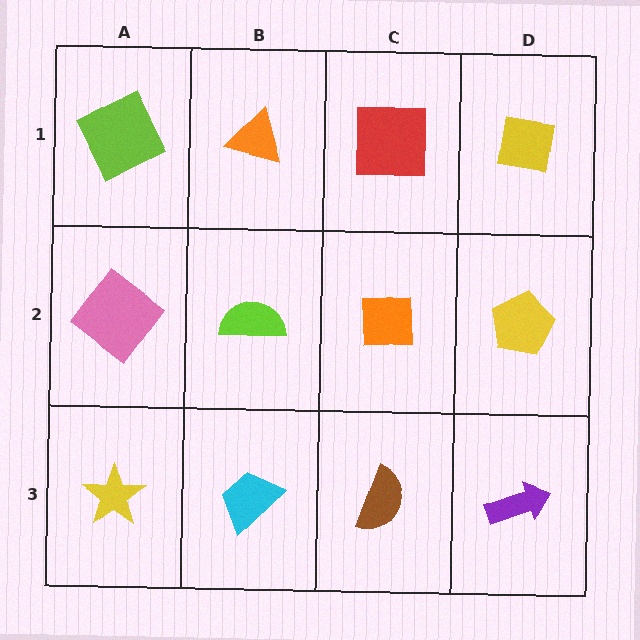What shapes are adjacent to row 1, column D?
A yellow pentagon (row 2, column D), a red square (row 1, column C).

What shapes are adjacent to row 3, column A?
A pink diamond (row 2, column A), a cyan trapezoid (row 3, column B).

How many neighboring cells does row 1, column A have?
2.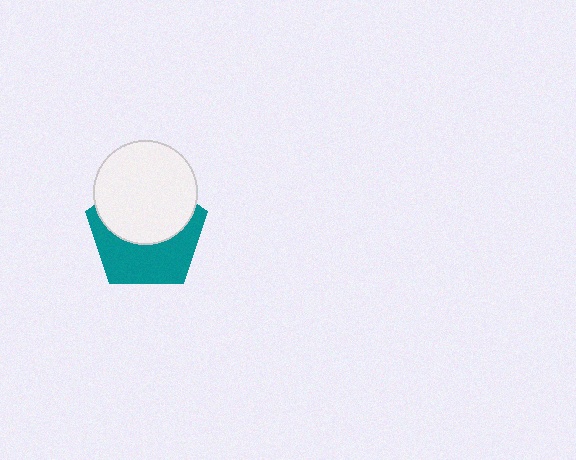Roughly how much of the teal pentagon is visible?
About half of it is visible (roughly 49%).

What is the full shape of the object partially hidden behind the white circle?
The partially hidden object is a teal pentagon.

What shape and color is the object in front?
The object in front is a white circle.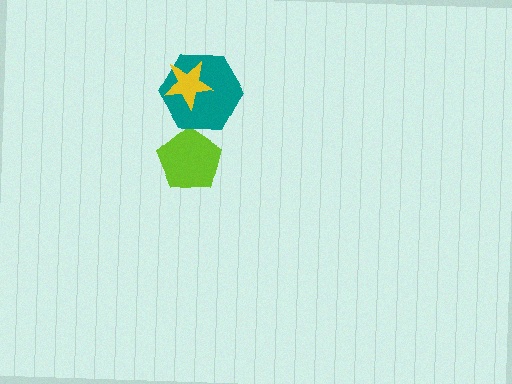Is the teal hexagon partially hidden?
Yes, it is partially covered by another shape.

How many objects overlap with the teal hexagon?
1 object overlaps with the teal hexagon.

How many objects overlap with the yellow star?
1 object overlaps with the yellow star.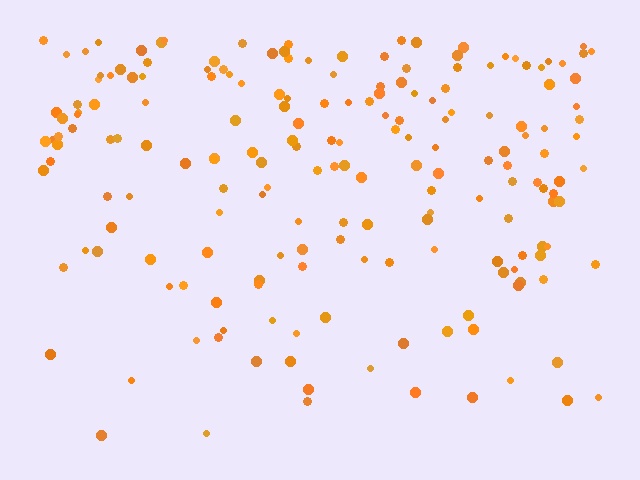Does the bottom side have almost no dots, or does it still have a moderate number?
Still a moderate number, just noticeably fewer than the top.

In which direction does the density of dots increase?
From bottom to top, with the top side densest.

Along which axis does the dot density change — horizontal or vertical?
Vertical.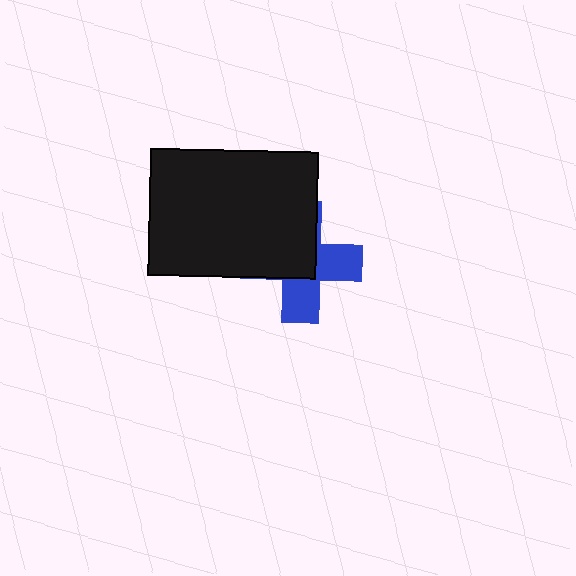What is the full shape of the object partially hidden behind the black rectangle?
The partially hidden object is a blue cross.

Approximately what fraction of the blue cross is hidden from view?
Roughly 55% of the blue cross is hidden behind the black rectangle.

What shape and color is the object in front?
The object in front is a black rectangle.